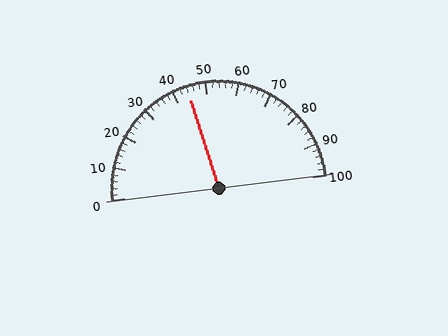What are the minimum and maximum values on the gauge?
The gauge ranges from 0 to 100.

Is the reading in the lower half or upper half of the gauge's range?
The reading is in the lower half of the range (0 to 100).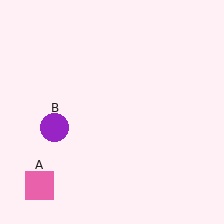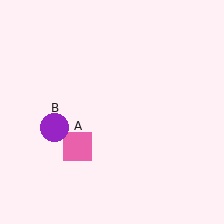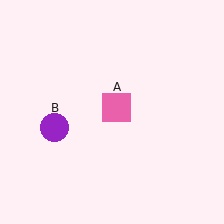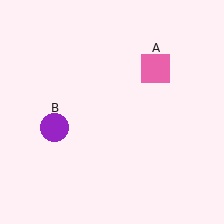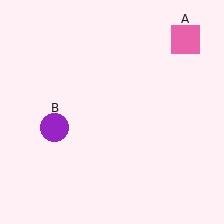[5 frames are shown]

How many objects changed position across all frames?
1 object changed position: pink square (object A).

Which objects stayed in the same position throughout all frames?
Purple circle (object B) remained stationary.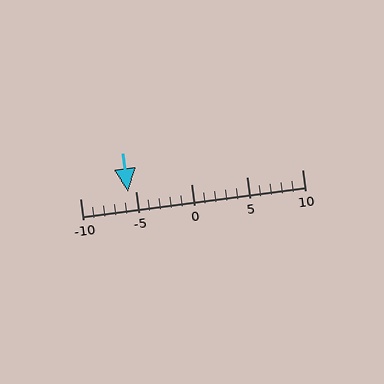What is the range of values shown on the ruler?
The ruler shows values from -10 to 10.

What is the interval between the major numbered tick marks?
The major tick marks are spaced 5 units apart.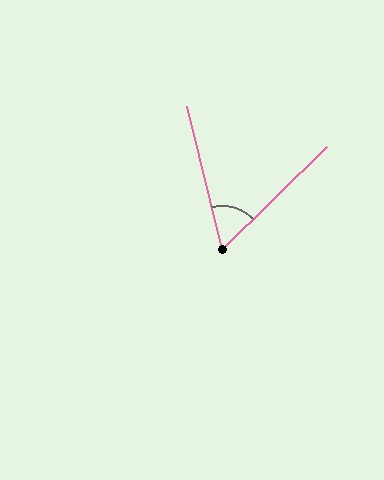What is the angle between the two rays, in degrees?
Approximately 59 degrees.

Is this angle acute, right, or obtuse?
It is acute.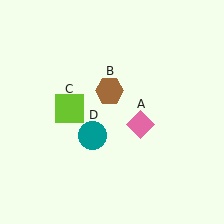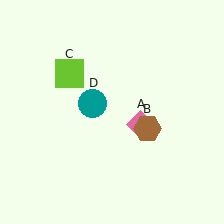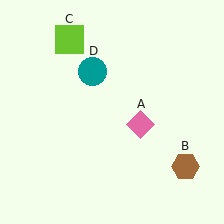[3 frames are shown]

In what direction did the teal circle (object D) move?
The teal circle (object D) moved up.